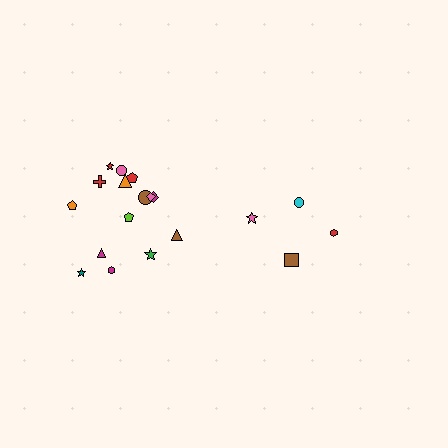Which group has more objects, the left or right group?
The left group.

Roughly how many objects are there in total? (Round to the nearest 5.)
Roughly 20 objects in total.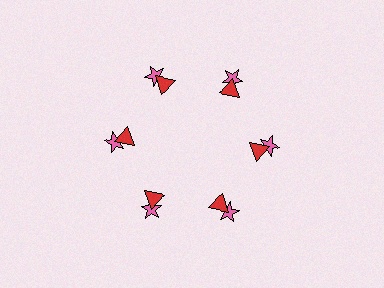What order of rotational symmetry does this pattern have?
This pattern has 6-fold rotational symmetry.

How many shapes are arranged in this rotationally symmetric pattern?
There are 12 shapes, arranged in 6 groups of 2.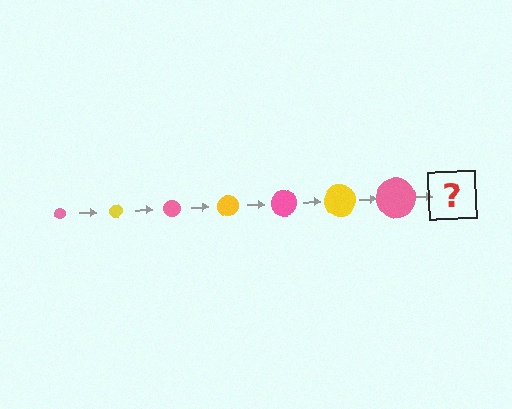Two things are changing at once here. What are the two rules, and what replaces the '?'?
The two rules are that the circle grows larger each step and the color cycles through pink and yellow. The '?' should be a yellow circle, larger than the previous one.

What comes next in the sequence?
The next element should be a yellow circle, larger than the previous one.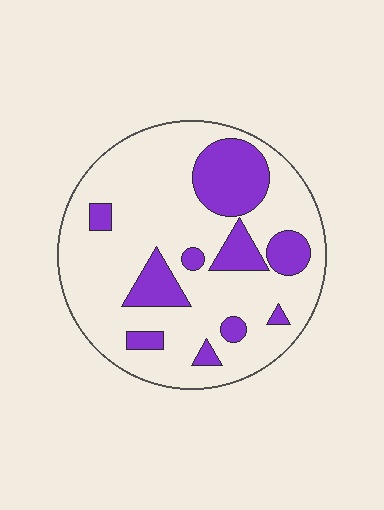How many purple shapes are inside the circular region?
10.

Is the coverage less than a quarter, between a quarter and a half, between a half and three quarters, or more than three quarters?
Less than a quarter.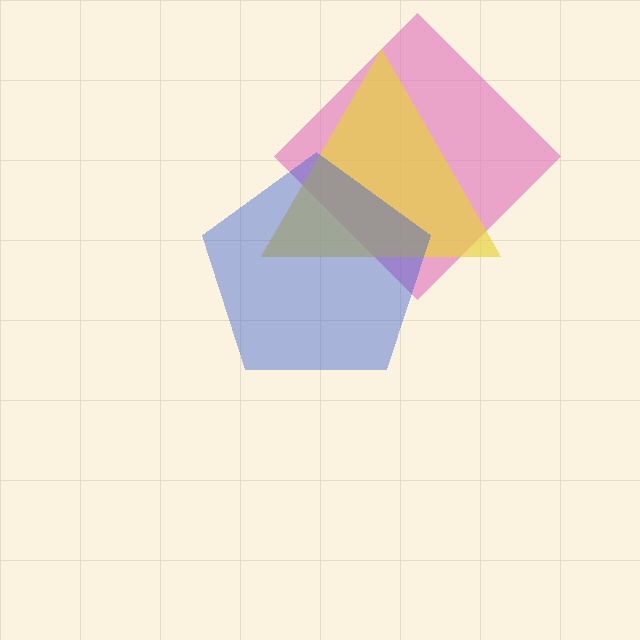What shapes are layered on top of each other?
The layered shapes are: a pink diamond, a yellow triangle, a blue pentagon.